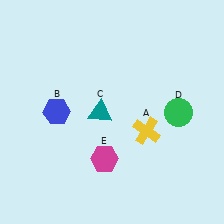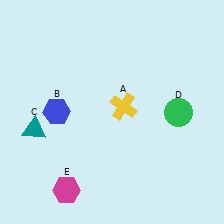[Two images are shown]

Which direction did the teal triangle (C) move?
The teal triangle (C) moved left.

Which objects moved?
The objects that moved are: the yellow cross (A), the teal triangle (C), the magenta hexagon (E).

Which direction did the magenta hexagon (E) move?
The magenta hexagon (E) moved left.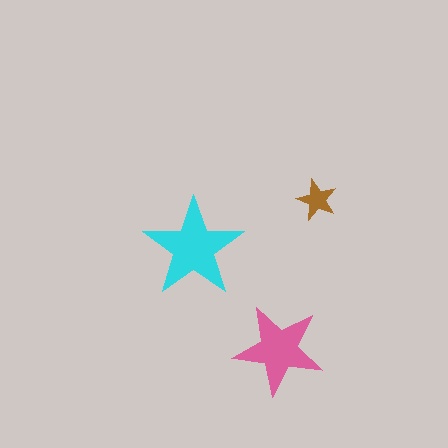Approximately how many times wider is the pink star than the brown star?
About 2 times wider.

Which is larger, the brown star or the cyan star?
The cyan one.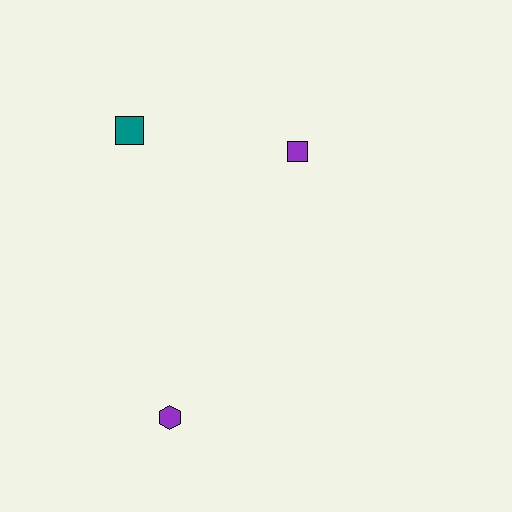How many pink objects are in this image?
There are no pink objects.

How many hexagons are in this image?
There is 1 hexagon.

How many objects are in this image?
There are 3 objects.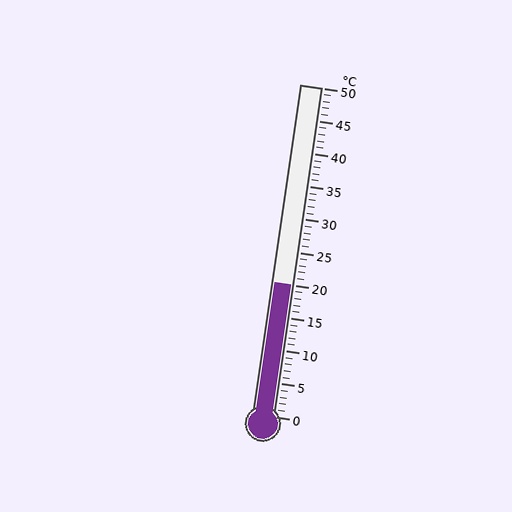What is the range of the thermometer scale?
The thermometer scale ranges from 0°C to 50°C.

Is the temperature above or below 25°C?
The temperature is below 25°C.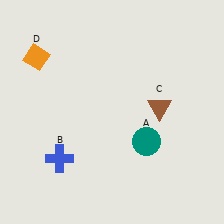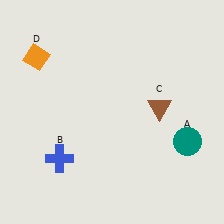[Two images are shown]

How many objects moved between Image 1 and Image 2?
1 object moved between the two images.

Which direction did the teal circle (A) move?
The teal circle (A) moved right.